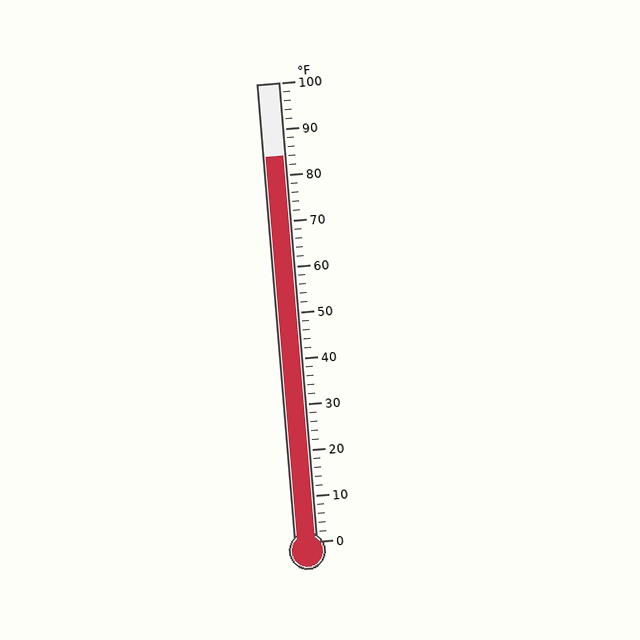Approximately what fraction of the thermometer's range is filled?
The thermometer is filled to approximately 85% of its range.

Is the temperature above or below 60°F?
The temperature is above 60°F.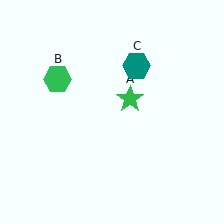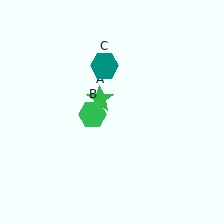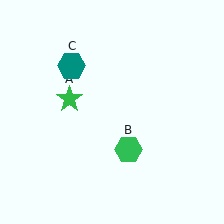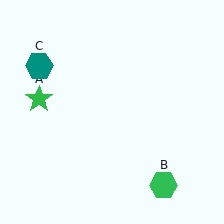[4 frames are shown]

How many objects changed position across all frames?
3 objects changed position: green star (object A), green hexagon (object B), teal hexagon (object C).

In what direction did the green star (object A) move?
The green star (object A) moved left.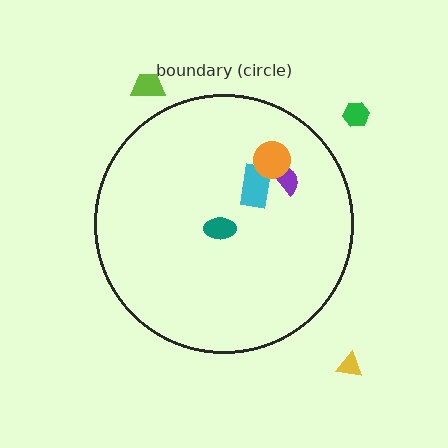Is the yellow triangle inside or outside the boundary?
Outside.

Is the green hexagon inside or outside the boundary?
Outside.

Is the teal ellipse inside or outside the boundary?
Inside.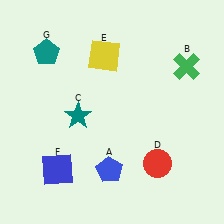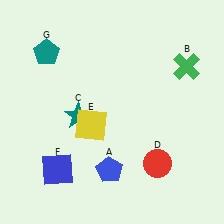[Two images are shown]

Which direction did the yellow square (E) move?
The yellow square (E) moved down.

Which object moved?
The yellow square (E) moved down.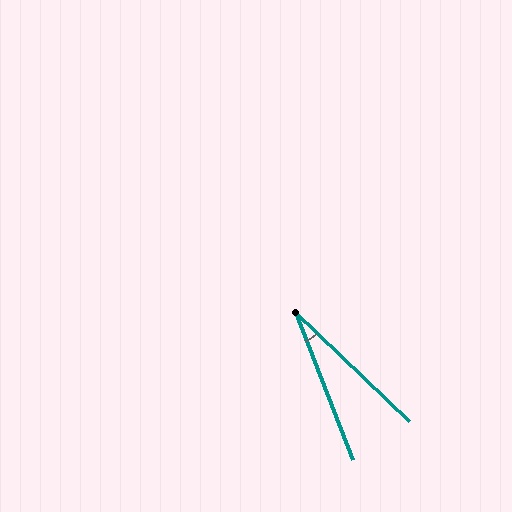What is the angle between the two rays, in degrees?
Approximately 25 degrees.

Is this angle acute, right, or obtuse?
It is acute.